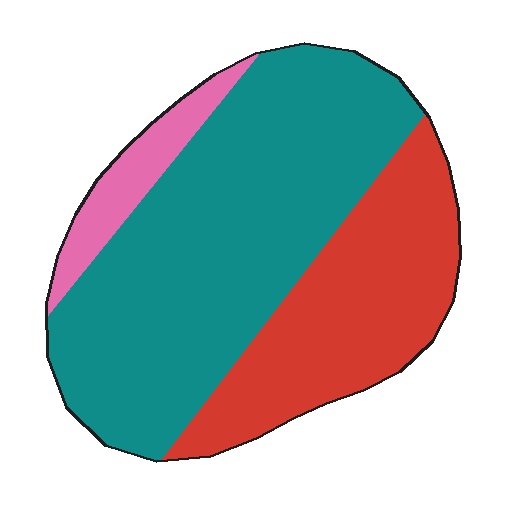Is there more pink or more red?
Red.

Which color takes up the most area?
Teal, at roughly 60%.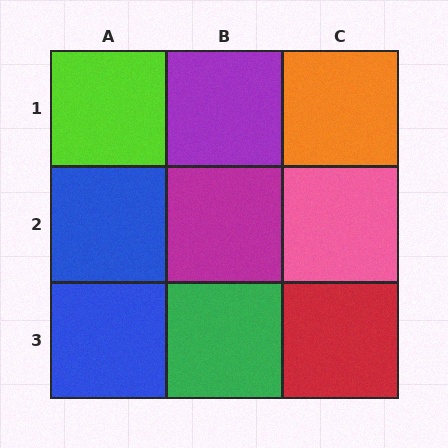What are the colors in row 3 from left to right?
Blue, green, red.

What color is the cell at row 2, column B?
Magenta.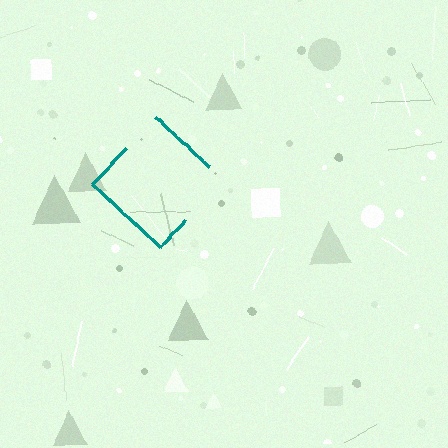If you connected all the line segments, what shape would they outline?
They would outline a diamond.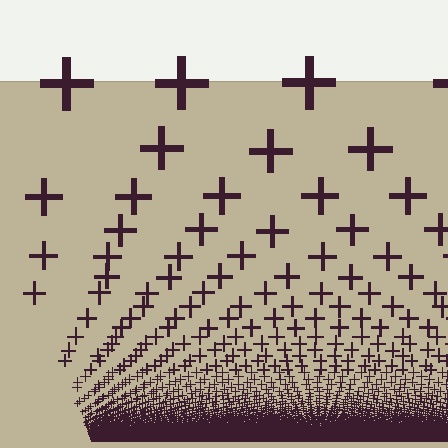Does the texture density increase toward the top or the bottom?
Density increases toward the bottom.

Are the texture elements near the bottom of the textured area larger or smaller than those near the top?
Smaller. The gradient is inverted — elements near the bottom are smaller and denser.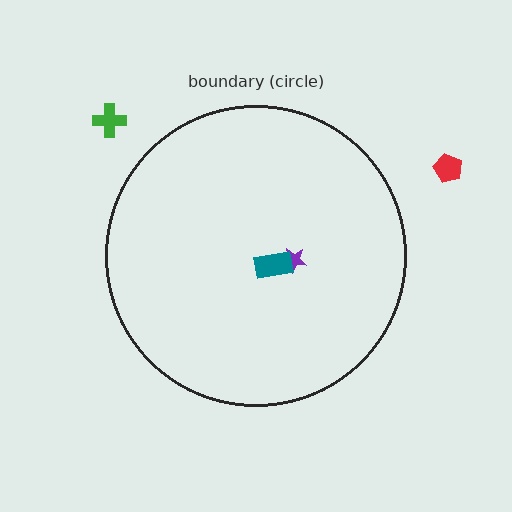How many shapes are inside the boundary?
2 inside, 2 outside.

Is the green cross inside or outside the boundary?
Outside.